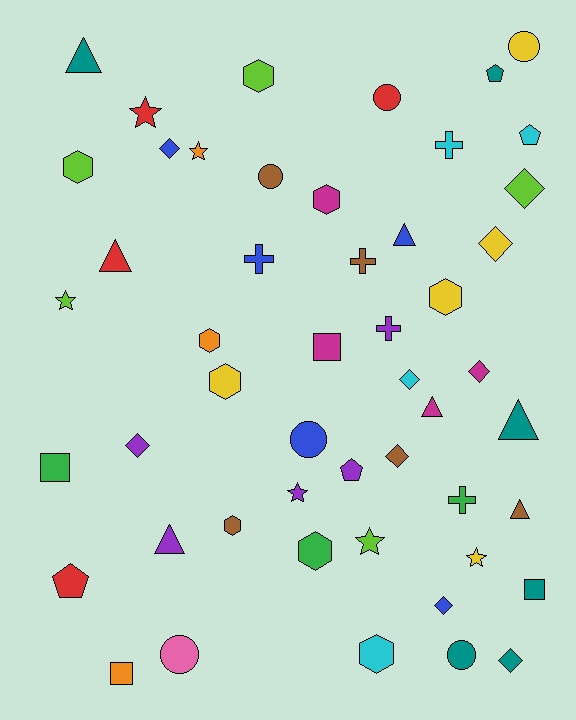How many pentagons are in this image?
There are 4 pentagons.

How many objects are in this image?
There are 50 objects.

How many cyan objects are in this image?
There are 4 cyan objects.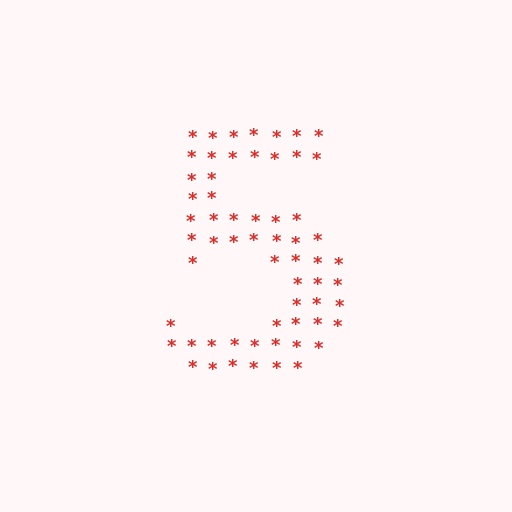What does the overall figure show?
The overall figure shows the digit 5.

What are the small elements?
The small elements are asterisks.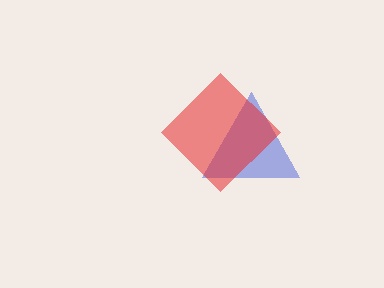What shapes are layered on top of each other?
The layered shapes are: a blue triangle, a red diamond.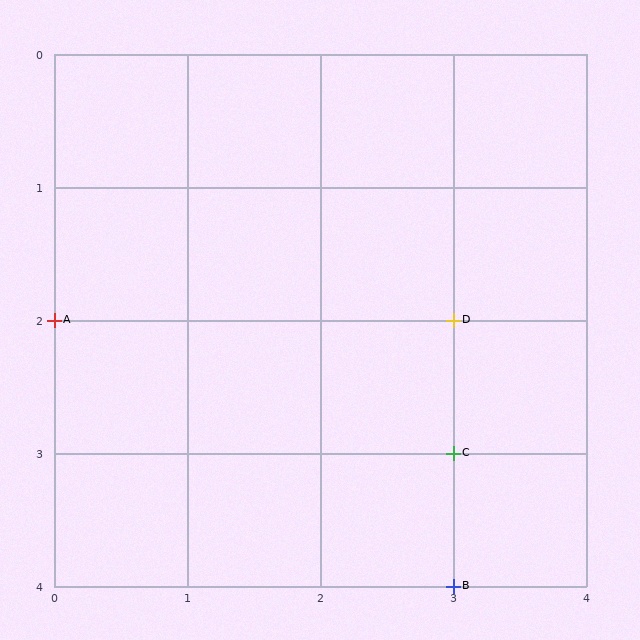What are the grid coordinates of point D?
Point D is at grid coordinates (3, 2).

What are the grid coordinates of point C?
Point C is at grid coordinates (3, 3).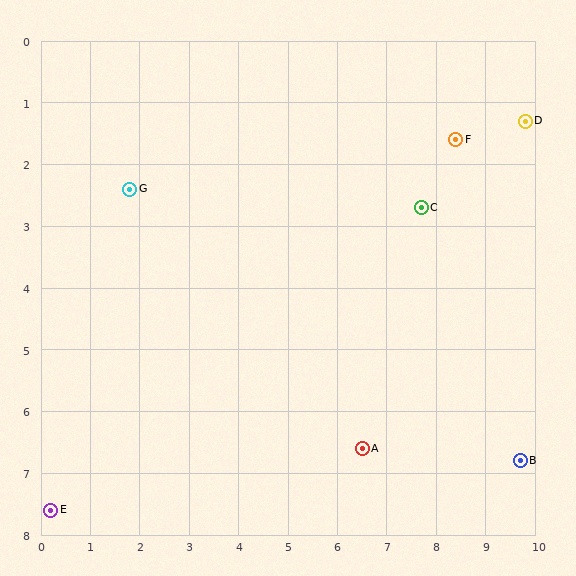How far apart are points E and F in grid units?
Points E and F are about 10.2 grid units apart.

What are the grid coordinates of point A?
Point A is at approximately (6.5, 6.6).